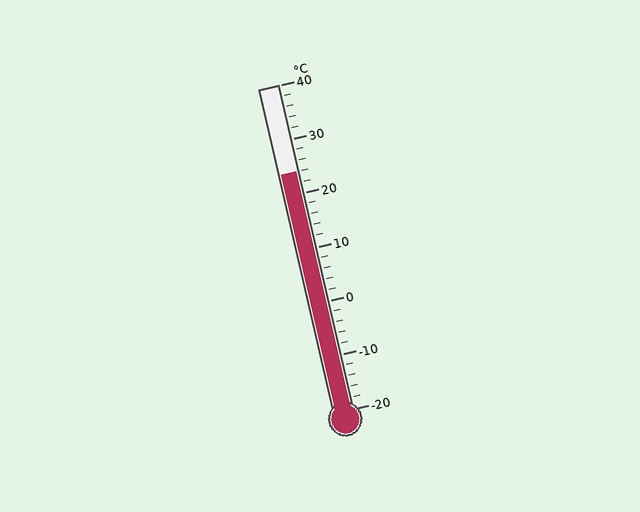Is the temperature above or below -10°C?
The temperature is above -10°C.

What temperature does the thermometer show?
The thermometer shows approximately 24°C.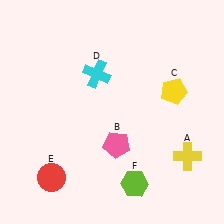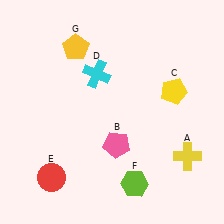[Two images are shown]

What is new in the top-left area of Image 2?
A yellow pentagon (G) was added in the top-left area of Image 2.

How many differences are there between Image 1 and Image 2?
There is 1 difference between the two images.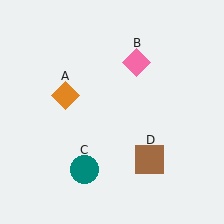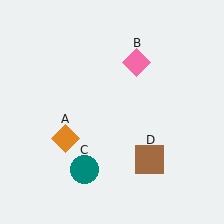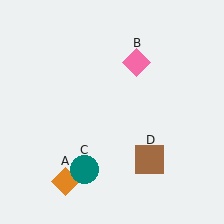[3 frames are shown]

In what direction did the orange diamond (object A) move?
The orange diamond (object A) moved down.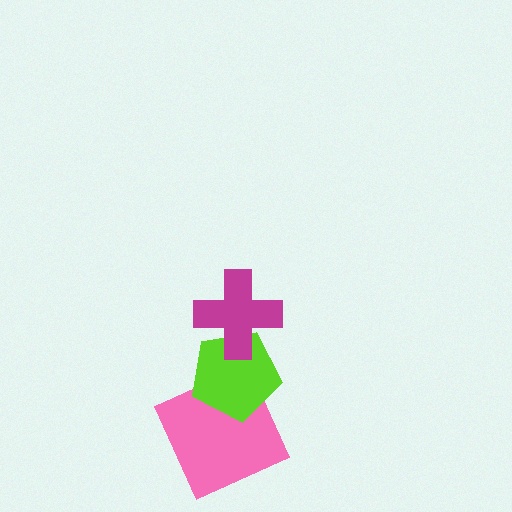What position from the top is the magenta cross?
The magenta cross is 1st from the top.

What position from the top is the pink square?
The pink square is 3rd from the top.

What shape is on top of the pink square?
The lime pentagon is on top of the pink square.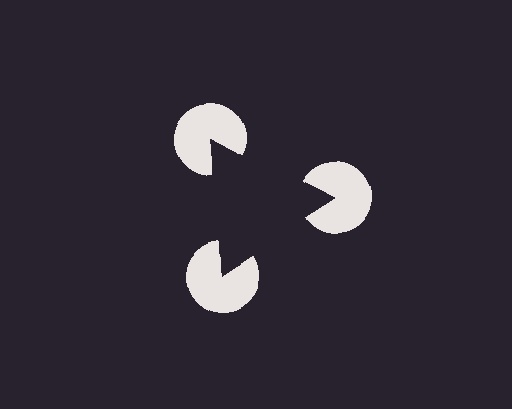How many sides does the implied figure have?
3 sides.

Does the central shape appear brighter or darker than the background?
It typically appears slightly darker than the background, even though no actual brightness change is drawn.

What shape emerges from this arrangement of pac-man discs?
An illusory triangle — its edges are inferred from the aligned wedge cuts in the pac-man discs, not physically drawn.